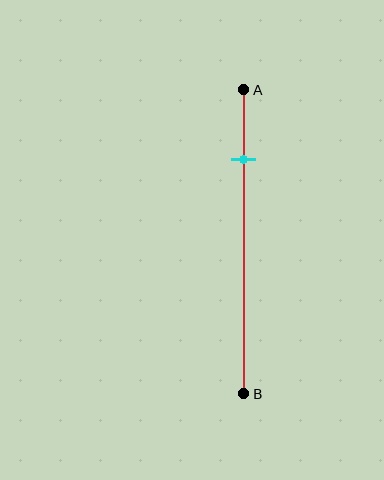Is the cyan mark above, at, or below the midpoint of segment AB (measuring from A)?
The cyan mark is above the midpoint of segment AB.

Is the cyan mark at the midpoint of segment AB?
No, the mark is at about 25% from A, not at the 50% midpoint.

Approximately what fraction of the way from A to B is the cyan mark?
The cyan mark is approximately 25% of the way from A to B.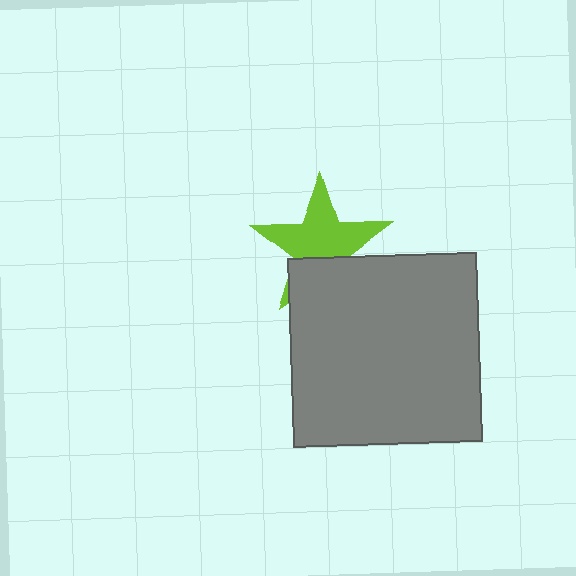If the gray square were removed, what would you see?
You would see the complete lime star.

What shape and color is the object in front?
The object in front is a gray square.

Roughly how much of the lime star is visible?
Most of it is visible (roughly 66%).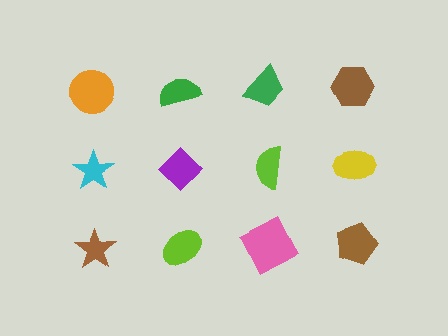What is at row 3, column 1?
A brown star.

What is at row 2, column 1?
A cyan star.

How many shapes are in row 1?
4 shapes.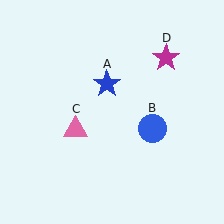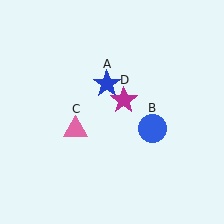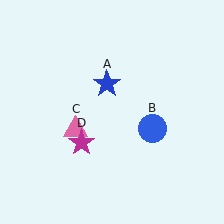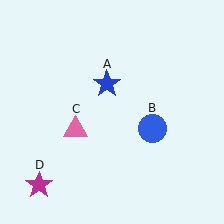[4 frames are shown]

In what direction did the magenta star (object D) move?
The magenta star (object D) moved down and to the left.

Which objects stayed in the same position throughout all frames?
Blue star (object A) and blue circle (object B) and pink triangle (object C) remained stationary.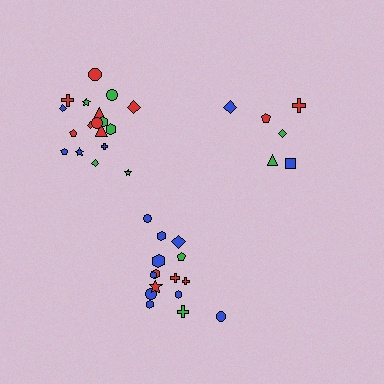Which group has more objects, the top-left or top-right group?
The top-left group.